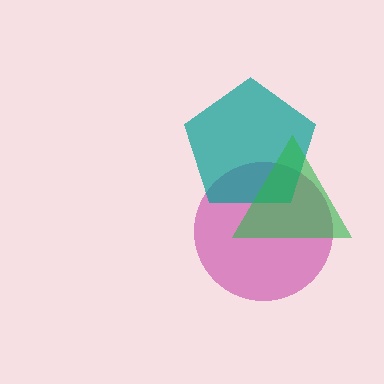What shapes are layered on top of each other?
The layered shapes are: a magenta circle, a teal pentagon, a green triangle.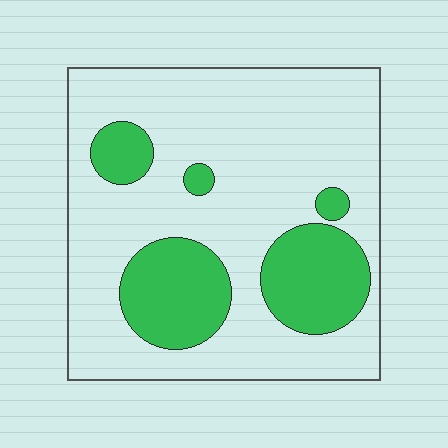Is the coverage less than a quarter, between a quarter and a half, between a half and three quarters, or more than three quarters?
Between a quarter and a half.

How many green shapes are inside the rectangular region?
5.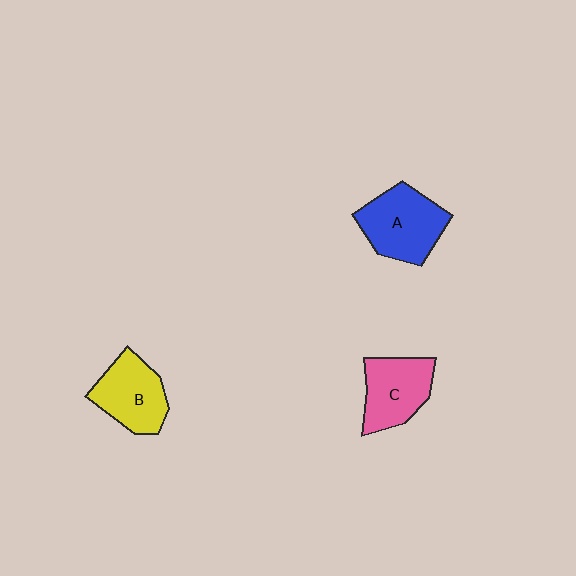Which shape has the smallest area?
Shape C (pink).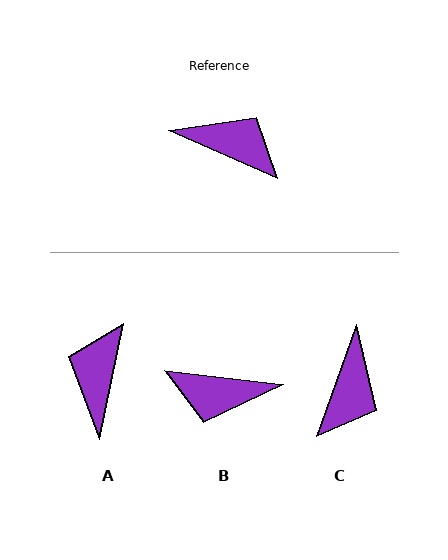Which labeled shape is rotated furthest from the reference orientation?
B, about 163 degrees away.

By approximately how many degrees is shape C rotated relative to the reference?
Approximately 85 degrees clockwise.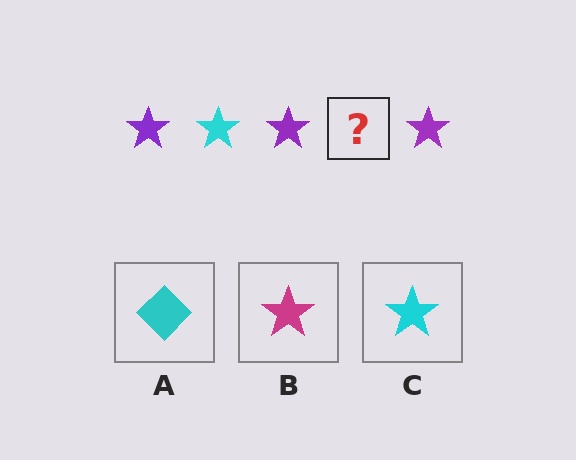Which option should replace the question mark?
Option C.